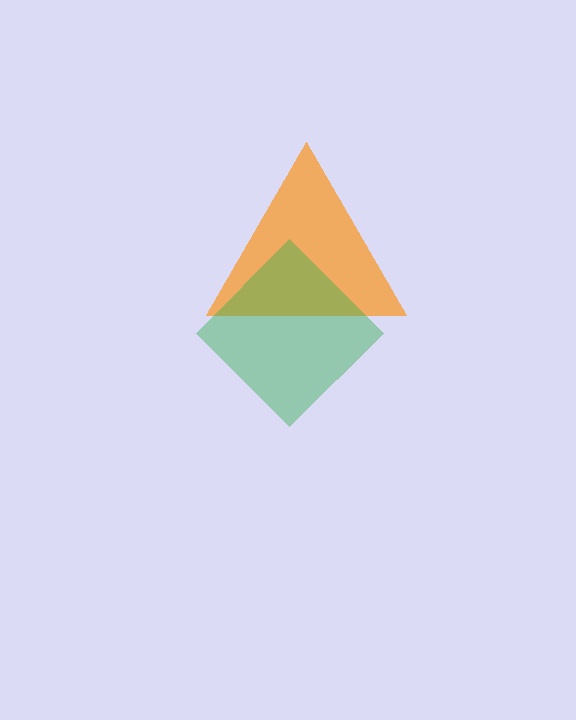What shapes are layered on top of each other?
The layered shapes are: an orange triangle, a green diamond.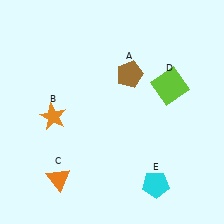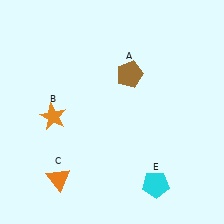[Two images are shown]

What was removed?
The lime square (D) was removed in Image 2.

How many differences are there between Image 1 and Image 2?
There is 1 difference between the two images.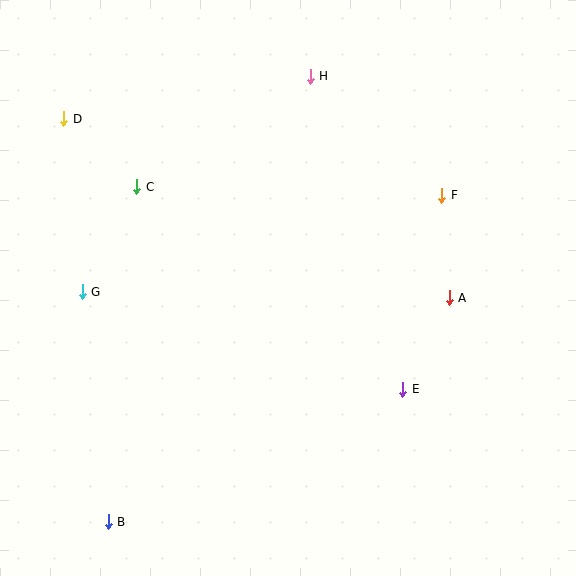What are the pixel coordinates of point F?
Point F is at (442, 195).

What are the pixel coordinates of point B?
Point B is at (108, 522).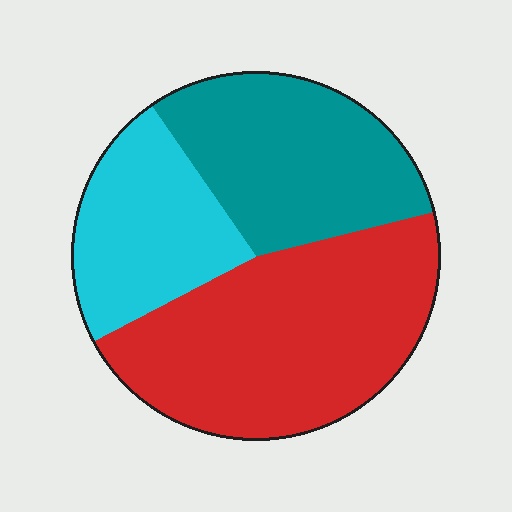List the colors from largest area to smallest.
From largest to smallest: red, teal, cyan.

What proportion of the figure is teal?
Teal covers 31% of the figure.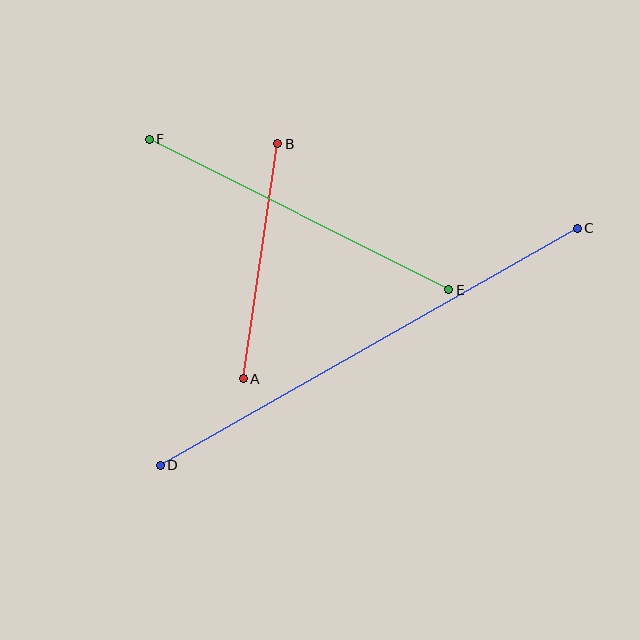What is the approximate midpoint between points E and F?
The midpoint is at approximately (299, 215) pixels.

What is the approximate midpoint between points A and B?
The midpoint is at approximately (261, 261) pixels.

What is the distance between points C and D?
The distance is approximately 480 pixels.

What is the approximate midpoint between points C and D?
The midpoint is at approximately (369, 347) pixels.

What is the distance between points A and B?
The distance is approximately 237 pixels.